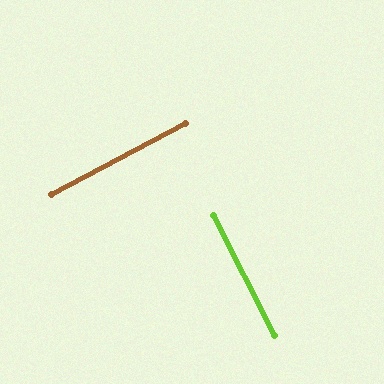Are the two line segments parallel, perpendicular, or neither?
Perpendicular — they meet at approximately 89°.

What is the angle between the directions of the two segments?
Approximately 89 degrees.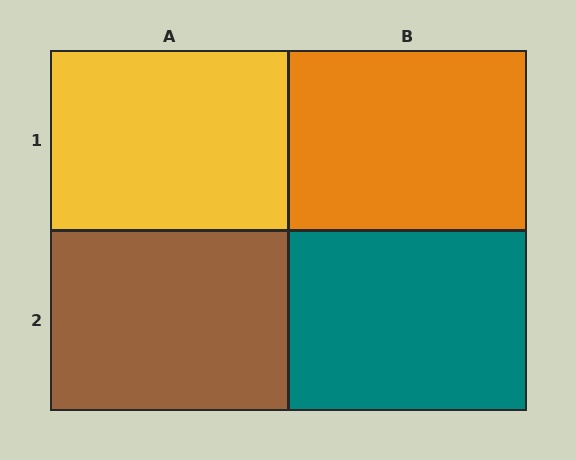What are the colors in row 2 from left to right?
Brown, teal.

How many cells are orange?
1 cell is orange.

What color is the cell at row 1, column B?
Orange.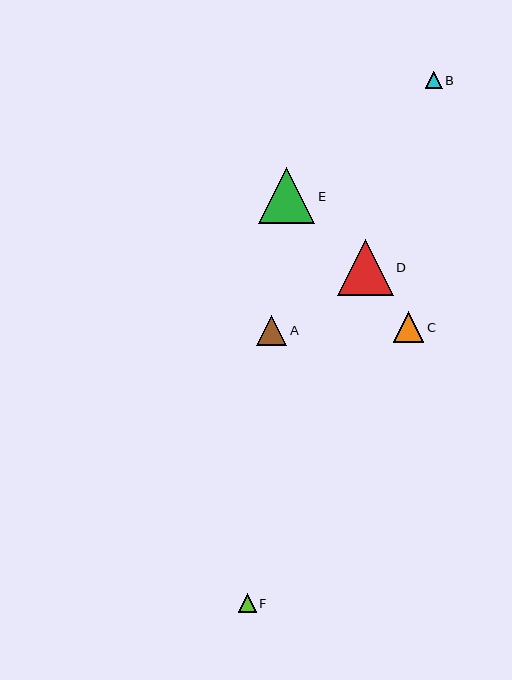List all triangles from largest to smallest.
From largest to smallest: D, E, C, A, F, B.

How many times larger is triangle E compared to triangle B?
Triangle E is approximately 3.2 times the size of triangle B.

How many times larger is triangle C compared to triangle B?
Triangle C is approximately 1.8 times the size of triangle B.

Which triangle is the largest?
Triangle D is the largest with a size of approximately 56 pixels.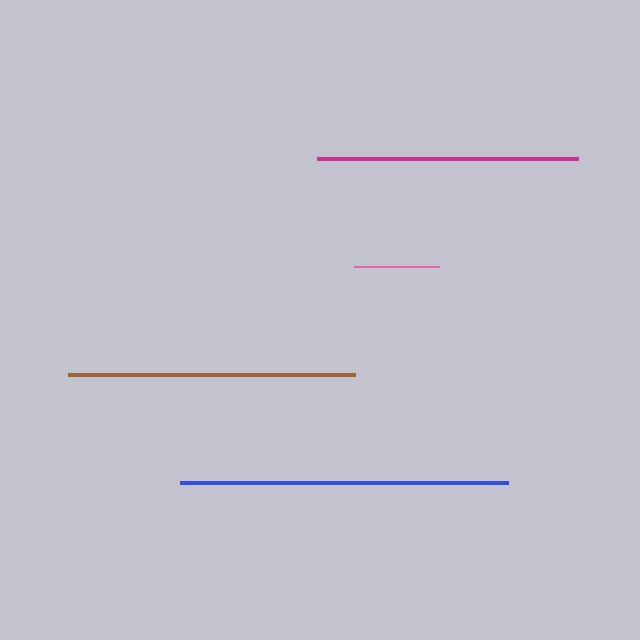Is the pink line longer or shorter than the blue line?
The blue line is longer than the pink line.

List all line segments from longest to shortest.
From longest to shortest: blue, brown, magenta, pink.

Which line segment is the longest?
The blue line is the longest at approximately 329 pixels.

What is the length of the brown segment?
The brown segment is approximately 287 pixels long.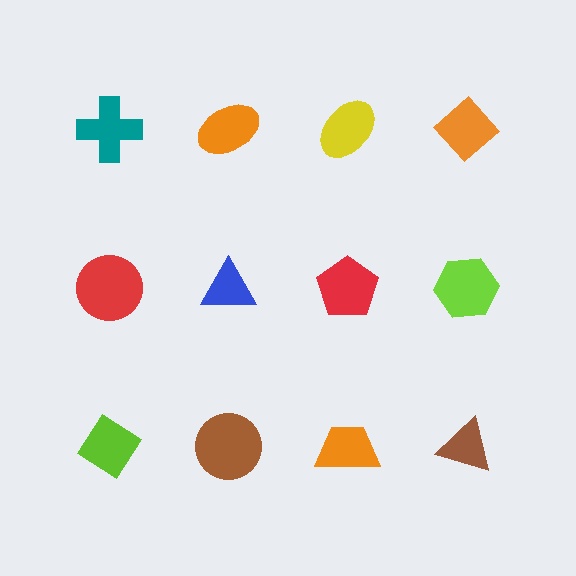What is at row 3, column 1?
A lime diamond.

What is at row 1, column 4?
An orange diamond.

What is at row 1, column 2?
An orange ellipse.